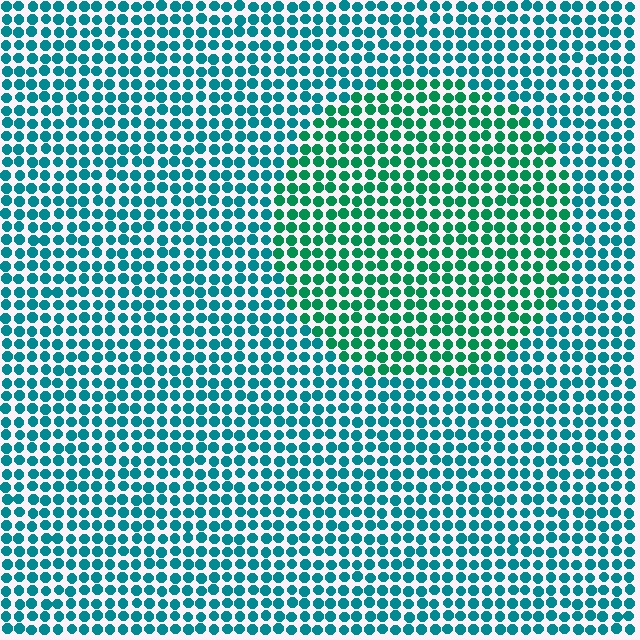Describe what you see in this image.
The image is filled with small teal elements in a uniform arrangement. A circle-shaped region is visible where the elements are tinted to a slightly different hue, forming a subtle color boundary.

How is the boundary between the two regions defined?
The boundary is defined purely by a slight shift in hue (about 31 degrees). Spacing, size, and orientation are identical on both sides.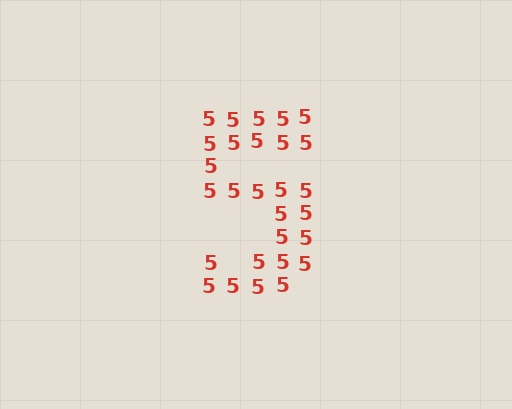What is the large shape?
The large shape is the digit 5.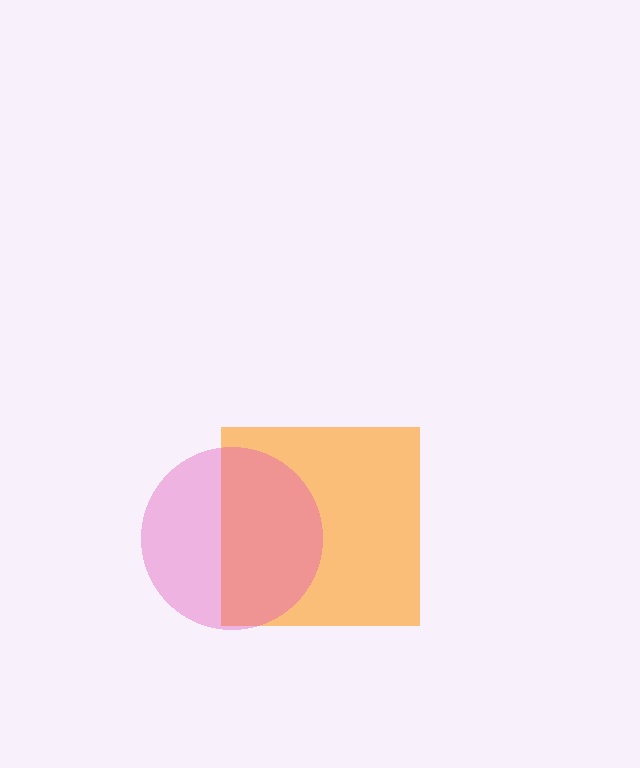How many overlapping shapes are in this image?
There are 2 overlapping shapes in the image.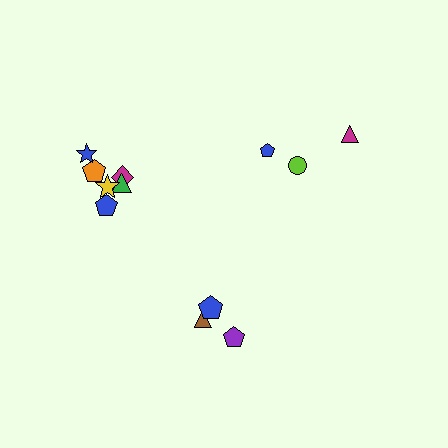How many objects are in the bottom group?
There are 3 objects.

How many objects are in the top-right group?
There are 3 objects.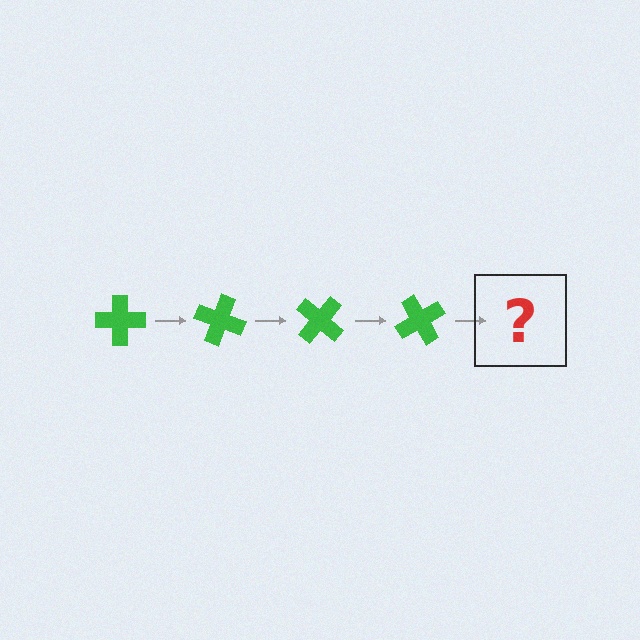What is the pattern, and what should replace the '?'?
The pattern is that the cross rotates 20 degrees each step. The '?' should be a green cross rotated 80 degrees.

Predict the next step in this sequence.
The next step is a green cross rotated 80 degrees.